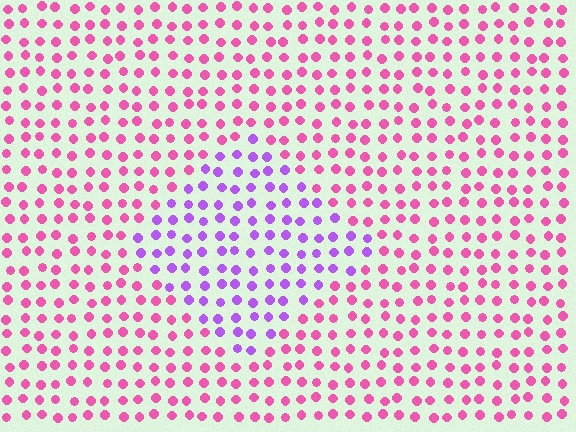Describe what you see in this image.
The image is filled with small pink elements in a uniform arrangement. A diamond-shaped region is visible where the elements are tinted to a slightly different hue, forming a subtle color boundary.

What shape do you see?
I see a diamond.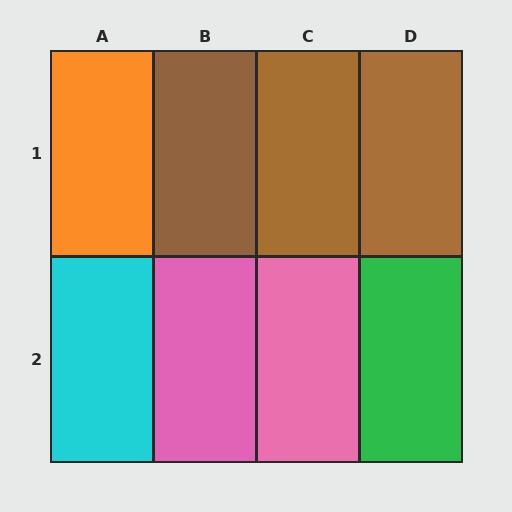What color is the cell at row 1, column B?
Brown.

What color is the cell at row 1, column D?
Brown.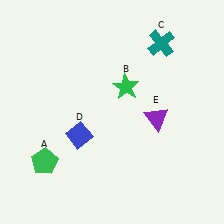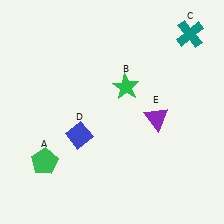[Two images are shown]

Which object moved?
The teal cross (C) moved right.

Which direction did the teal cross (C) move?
The teal cross (C) moved right.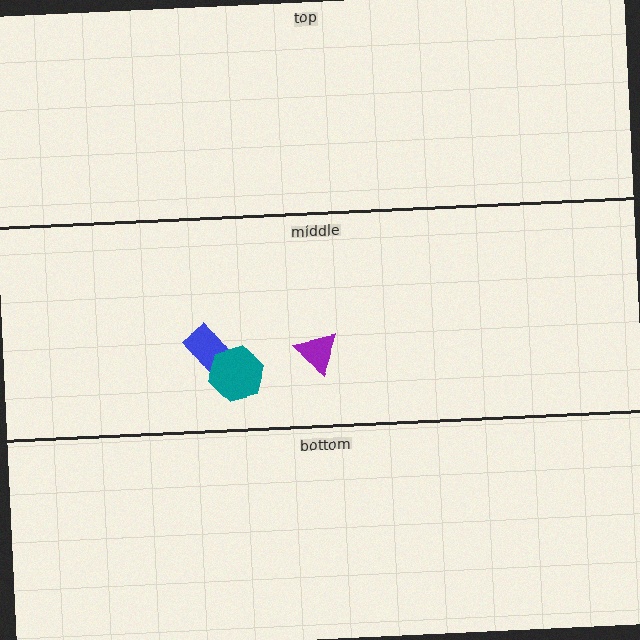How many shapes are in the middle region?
3.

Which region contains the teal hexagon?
The middle region.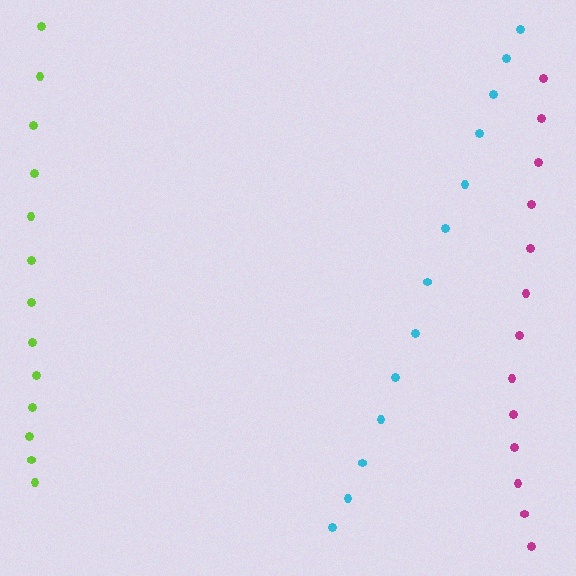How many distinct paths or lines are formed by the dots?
There are 3 distinct paths.